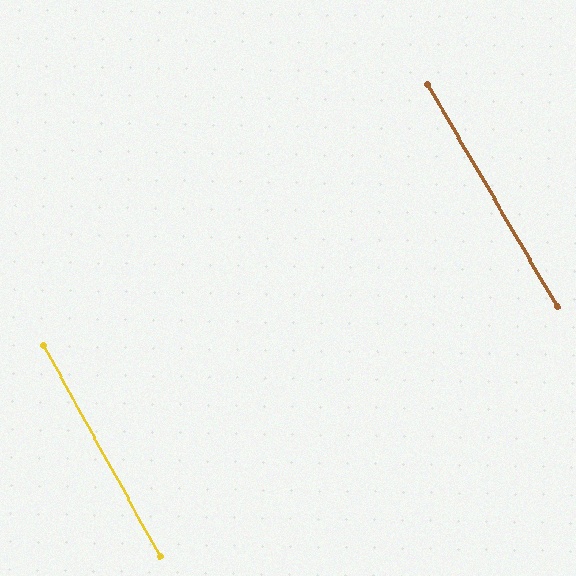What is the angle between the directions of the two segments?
Approximately 1 degree.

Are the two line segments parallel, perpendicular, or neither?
Parallel — their directions differ by only 1.2°.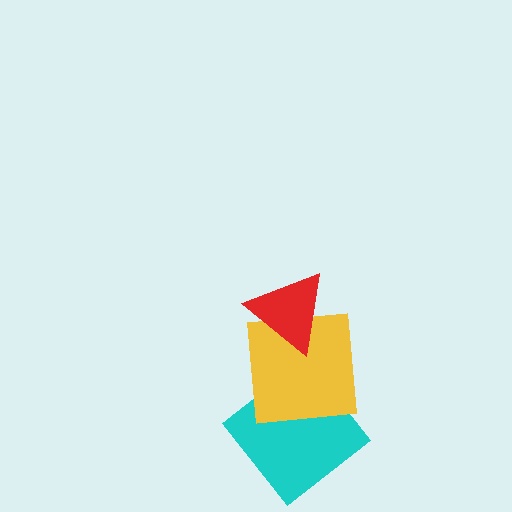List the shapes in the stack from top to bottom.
From top to bottom: the red triangle, the yellow square, the cyan diamond.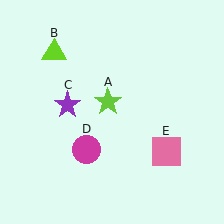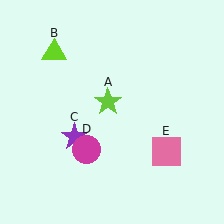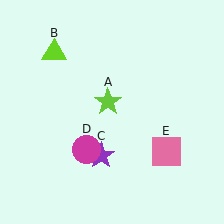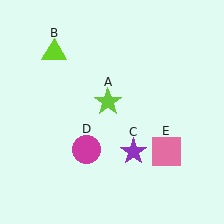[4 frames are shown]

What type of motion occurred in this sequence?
The purple star (object C) rotated counterclockwise around the center of the scene.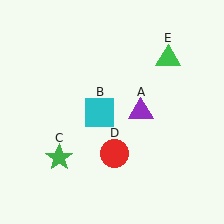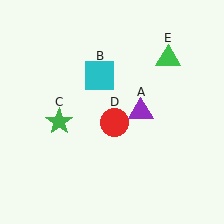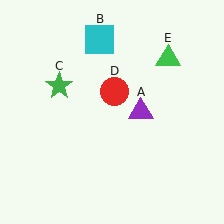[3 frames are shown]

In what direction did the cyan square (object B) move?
The cyan square (object B) moved up.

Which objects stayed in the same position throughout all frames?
Purple triangle (object A) and green triangle (object E) remained stationary.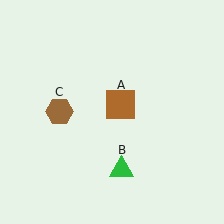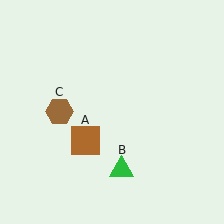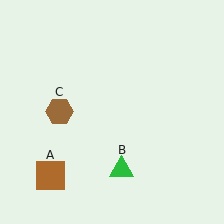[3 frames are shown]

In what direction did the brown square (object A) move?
The brown square (object A) moved down and to the left.